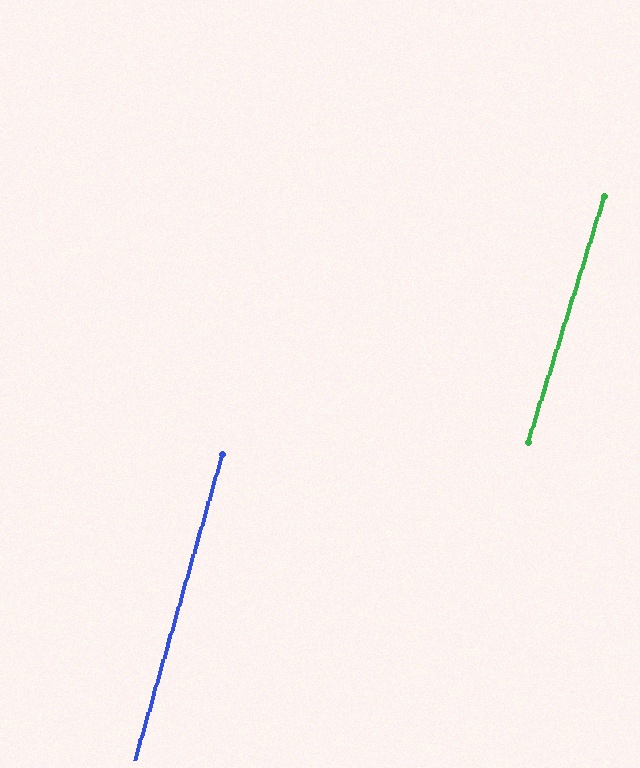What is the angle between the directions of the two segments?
Approximately 1 degree.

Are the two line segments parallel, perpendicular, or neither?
Parallel — their directions differ by only 1.3°.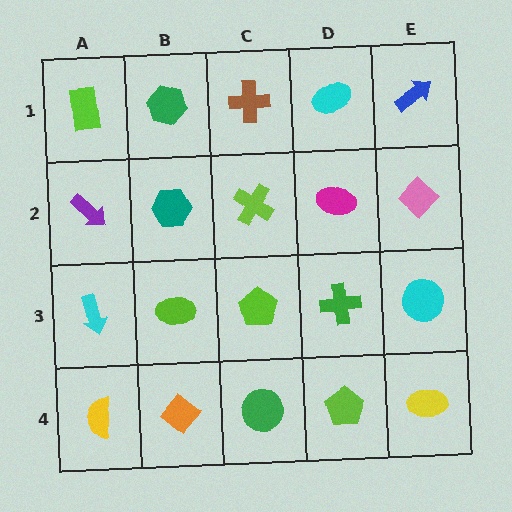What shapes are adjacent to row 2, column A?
A lime rectangle (row 1, column A), a cyan arrow (row 3, column A), a teal hexagon (row 2, column B).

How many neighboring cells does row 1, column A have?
2.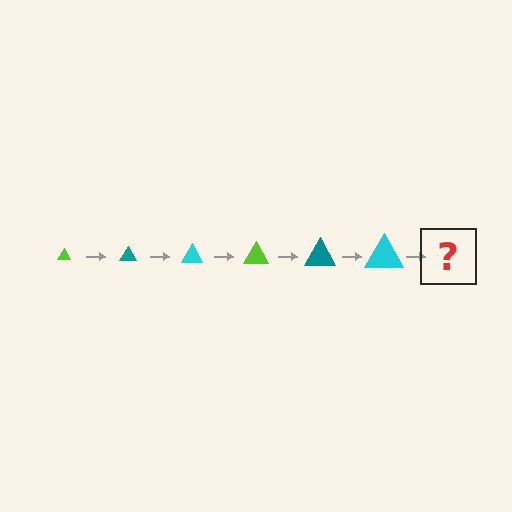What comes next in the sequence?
The next element should be a lime triangle, larger than the previous one.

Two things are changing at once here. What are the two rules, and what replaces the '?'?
The two rules are that the triangle grows larger each step and the color cycles through lime, teal, and cyan. The '?' should be a lime triangle, larger than the previous one.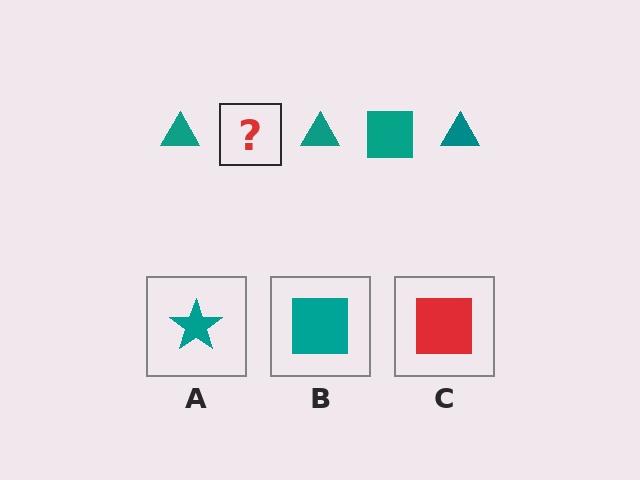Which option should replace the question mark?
Option B.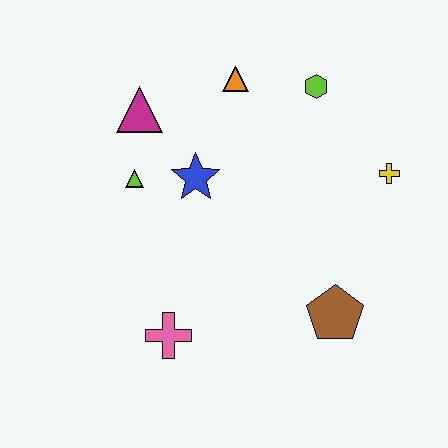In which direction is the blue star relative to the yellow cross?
The blue star is to the left of the yellow cross.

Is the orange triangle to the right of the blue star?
Yes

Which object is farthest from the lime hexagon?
The pink cross is farthest from the lime hexagon.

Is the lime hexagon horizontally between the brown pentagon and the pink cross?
Yes